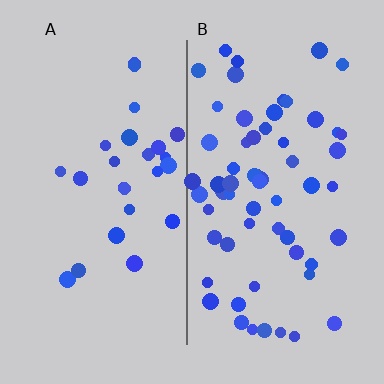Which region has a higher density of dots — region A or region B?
B (the right).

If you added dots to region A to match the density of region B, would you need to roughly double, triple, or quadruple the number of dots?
Approximately double.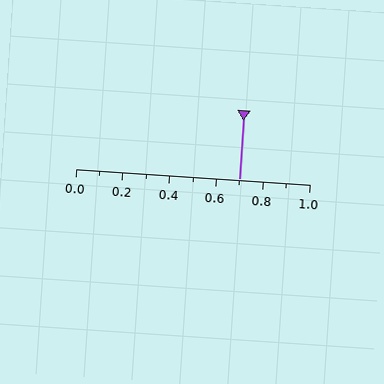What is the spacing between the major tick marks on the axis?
The major ticks are spaced 0.2 apart.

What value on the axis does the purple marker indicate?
The marker indicates approximately 0.7.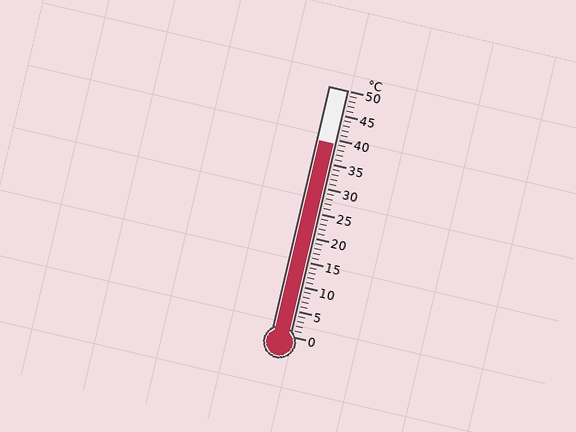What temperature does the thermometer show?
The thermometer shows approximately 39°C.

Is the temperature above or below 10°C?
The temperature is above 10°C.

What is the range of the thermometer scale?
The thermometer scale ranges from 0°C to 50°C.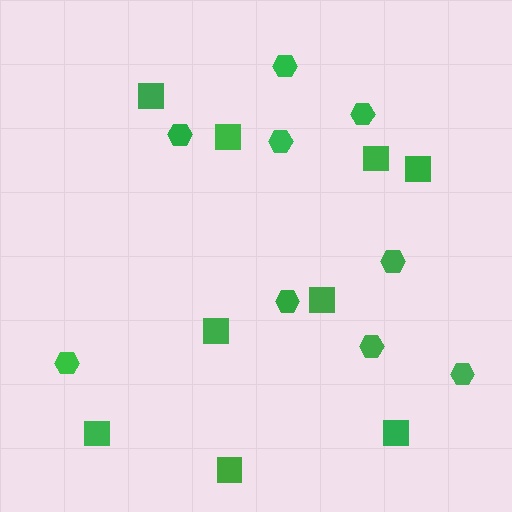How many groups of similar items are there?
There are 2 groups: one group of squares (9) and one group of hexagons (9).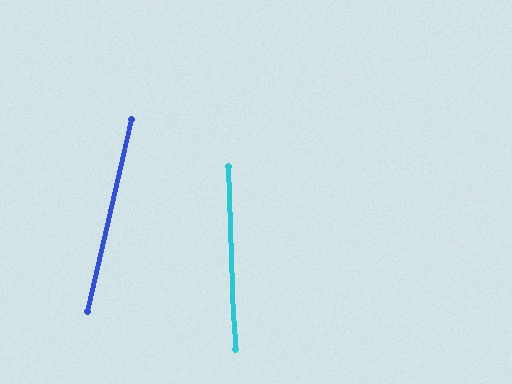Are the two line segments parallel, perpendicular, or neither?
Neither parallel nor perpendicular — they differ by about 15°.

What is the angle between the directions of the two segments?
Approximately 15 degrees.